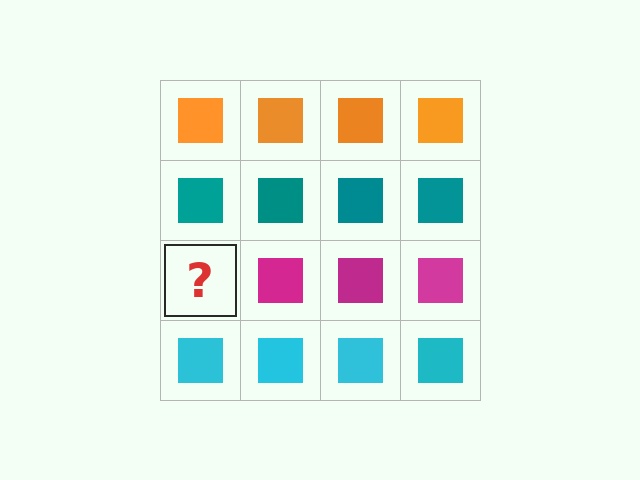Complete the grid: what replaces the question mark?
The question mark should be replaced with a magenta square.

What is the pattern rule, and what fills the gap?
The rule is that each row has a consistent color. The gap should be filled with a magenta square.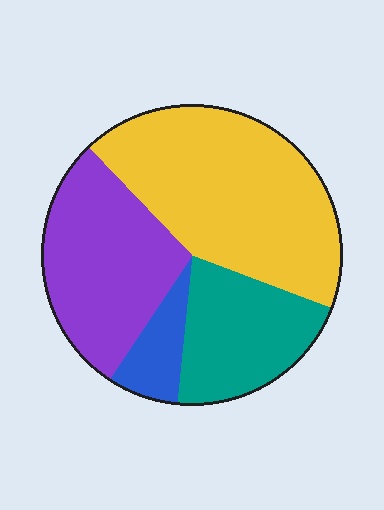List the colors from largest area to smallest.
From largest to smallest: yellow, purple, teal, blue.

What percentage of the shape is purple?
Purple covers roughly 30% of the shape.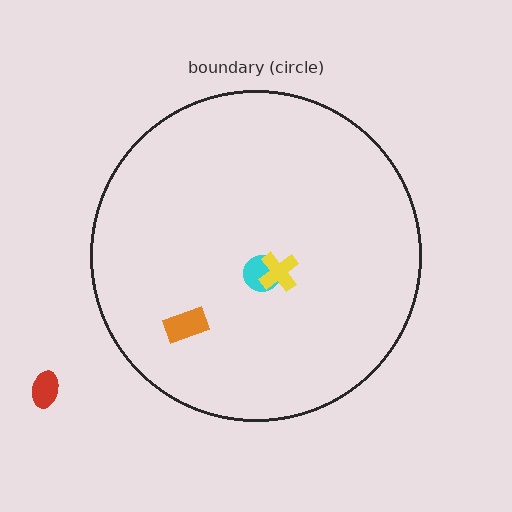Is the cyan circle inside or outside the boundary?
Inside.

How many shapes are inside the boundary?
3 inside, 1 outside.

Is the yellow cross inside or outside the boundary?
Inside.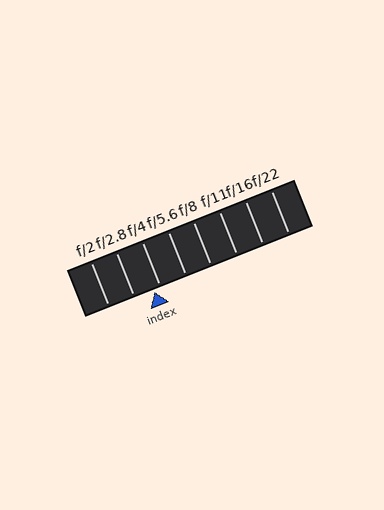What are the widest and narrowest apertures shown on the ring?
The widest aperture shown is f/2 and the narrowest is f/22.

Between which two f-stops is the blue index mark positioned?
The index mark is between f/2.8 and f/4.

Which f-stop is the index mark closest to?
The index mark is closest to f/4.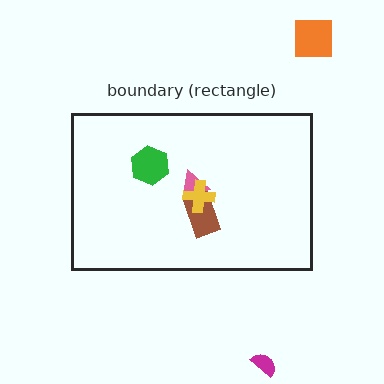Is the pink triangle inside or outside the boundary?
Inside.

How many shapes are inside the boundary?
4 inside, 2 outside.